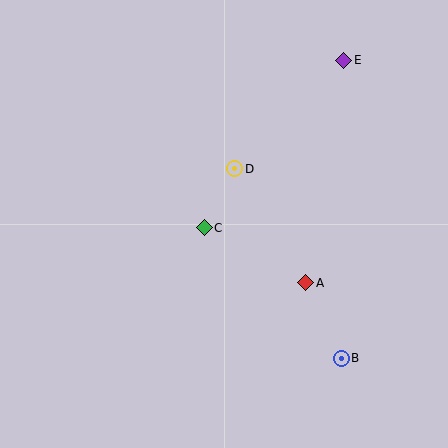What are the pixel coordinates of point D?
Point D is at (235, 169).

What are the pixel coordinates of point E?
Point E is at (344, 60).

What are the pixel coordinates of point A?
Point A is at (306, 283).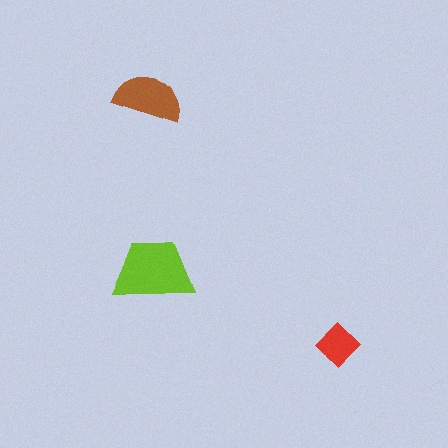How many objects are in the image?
There are 3 objects in the image.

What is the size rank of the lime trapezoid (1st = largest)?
1st.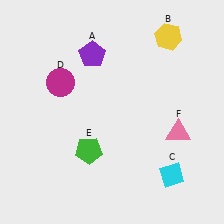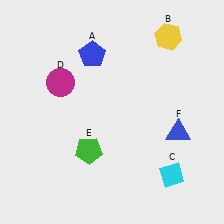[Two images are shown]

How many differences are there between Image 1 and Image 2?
There are 2 differences between the two images.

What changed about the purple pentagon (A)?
In Image 1, A is purple. In Image 2, it changed to blue.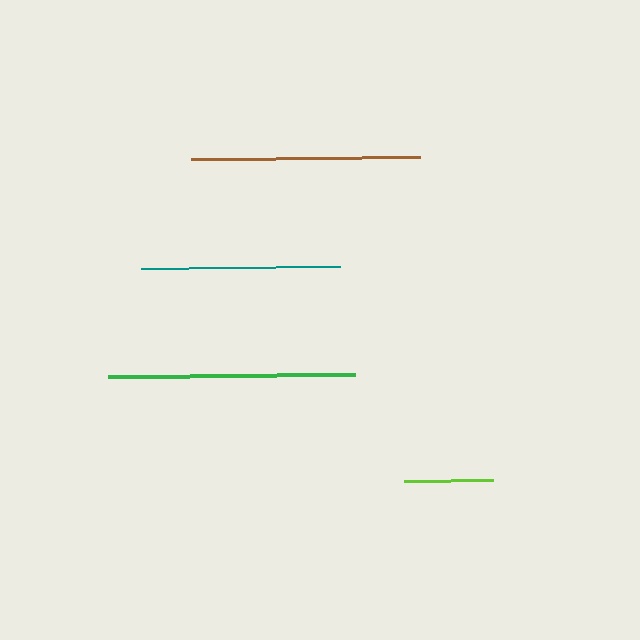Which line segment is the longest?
The green line is the longest at approximately 247 pixels.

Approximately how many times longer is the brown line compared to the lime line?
The brown line is approximately 2.6 times the length of the lime line.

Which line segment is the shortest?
The lime line is the shortest at approximately 89 pixels.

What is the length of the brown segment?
The brown segment is approximately 229 pixels long.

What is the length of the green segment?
The green segment is approximately 247 pixels long.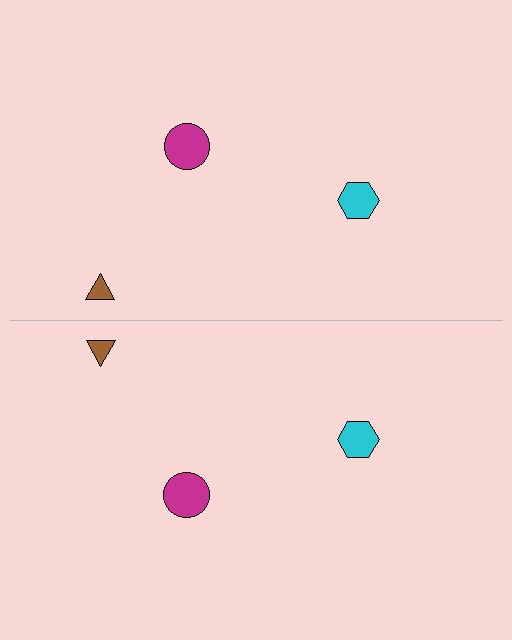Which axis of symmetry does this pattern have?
The pattern has a horizontal axis of symmetry running through the center of the image.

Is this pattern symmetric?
Yes, this pattern has bilateral (reflection) symmetry.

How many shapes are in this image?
There are 6 shapes in this image.